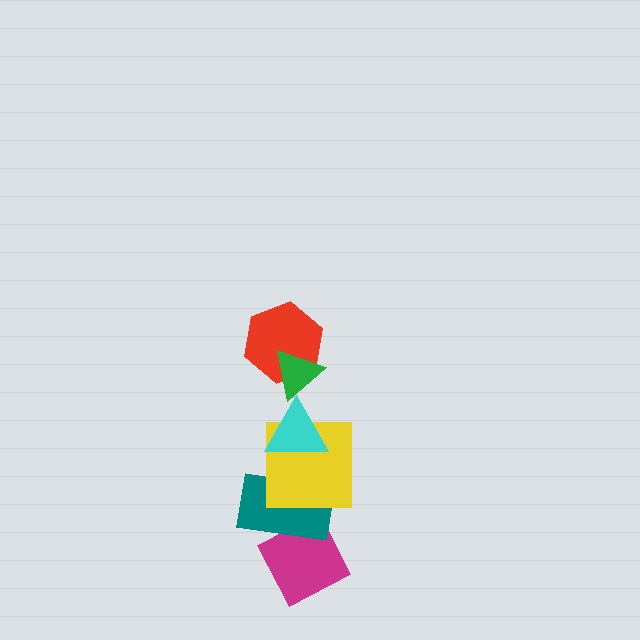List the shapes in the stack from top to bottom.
From top to bottom: the green triangle, the red hexagon, the cyan triangle, the yellow square, the teal rectangle, the magenta diamond.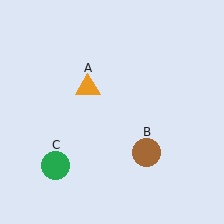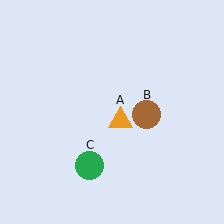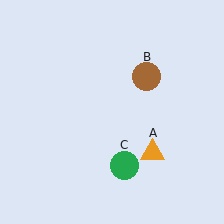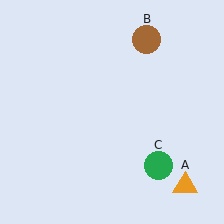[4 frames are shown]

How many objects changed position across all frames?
3 objects changed position: orange triangle (object A), brown circle (object B), green circle (object C).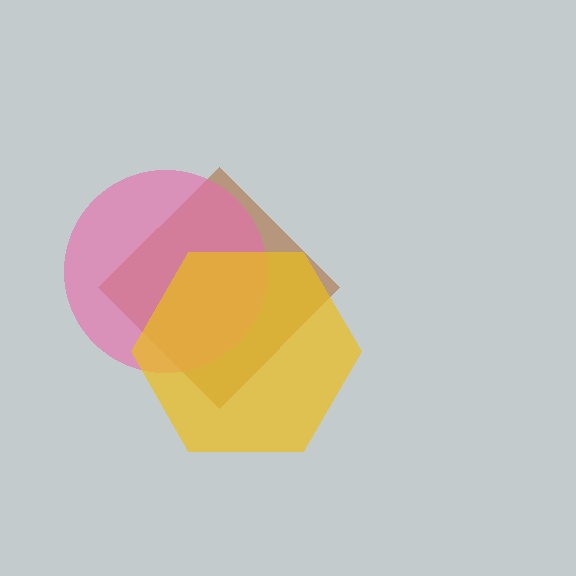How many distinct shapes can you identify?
There are 3 distinct shapes: a brown diamond, a pink circle, a yellow hexagon.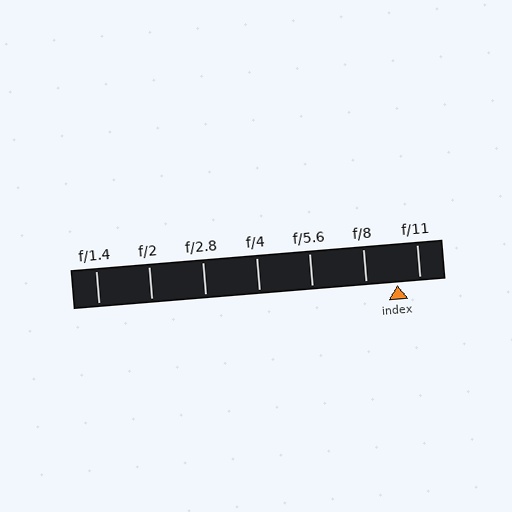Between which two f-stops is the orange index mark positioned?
The index mark is between f/8 and f/11.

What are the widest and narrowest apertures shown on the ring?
The widest aperture shown is f/1.4 and the narrowest is f/11.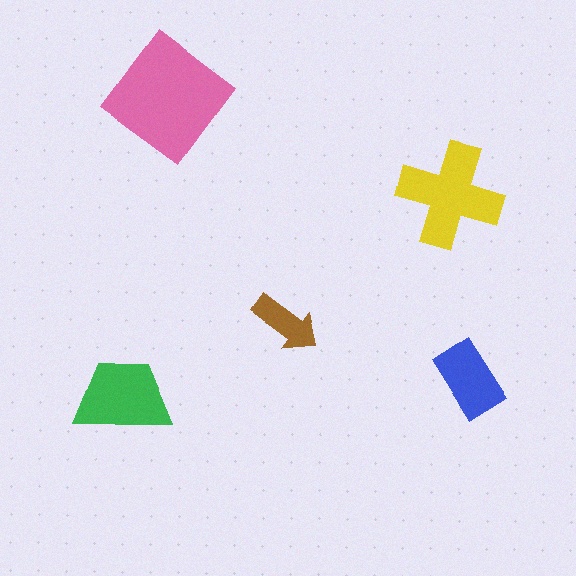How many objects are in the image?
There are 5 objects in the image.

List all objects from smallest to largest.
The brown arrow, the blue rectangle, the green trapezoid, the yellow cross, the pink diamond.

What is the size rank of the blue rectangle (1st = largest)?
4th.